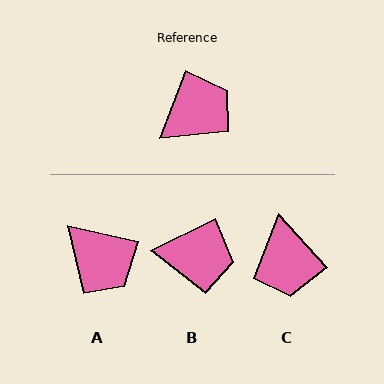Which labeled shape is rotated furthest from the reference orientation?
C, about 117 degrees away.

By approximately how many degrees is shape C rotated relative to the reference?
Approximately 117 degrees clockwise.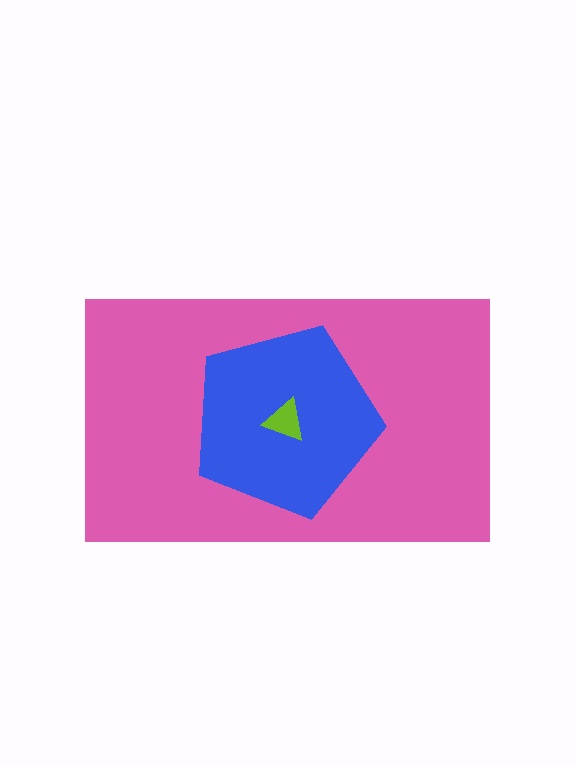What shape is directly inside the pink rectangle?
The blue pentagon.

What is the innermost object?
The lime triangle.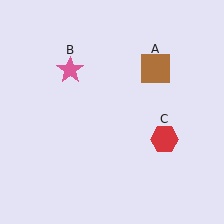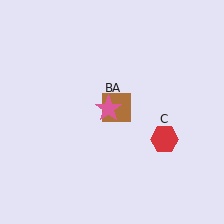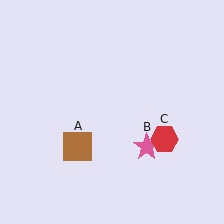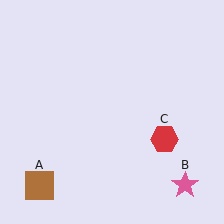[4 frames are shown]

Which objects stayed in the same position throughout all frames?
Red hexagon (object C) remained stationary.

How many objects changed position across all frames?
2 objects changed position: brown square (object A), pink star (object B).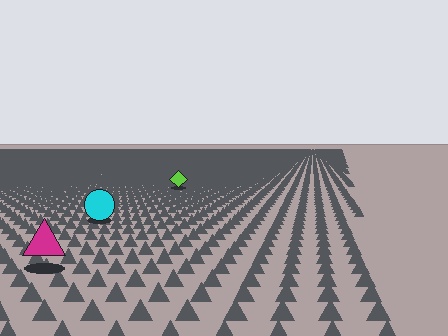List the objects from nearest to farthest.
From nearest to farthest: the magenta triangle, the cyan circle, the lime diamond.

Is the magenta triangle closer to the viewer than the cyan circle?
Yes. The magenta triangle is closer — you can tell from the texture gradient: the ground texture is coarser near it.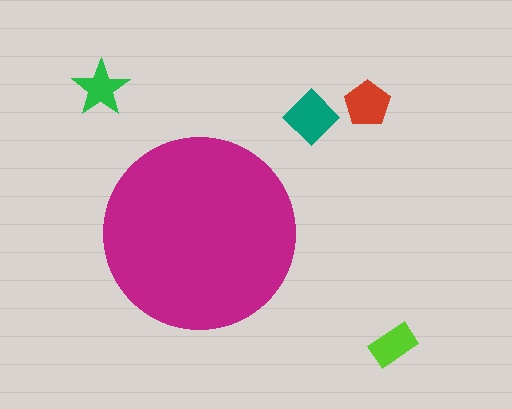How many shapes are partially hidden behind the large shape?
0 shapes are partially hidden.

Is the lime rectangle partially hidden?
No, the lime rectangle is fully visible.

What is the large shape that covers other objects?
A magenta circle.